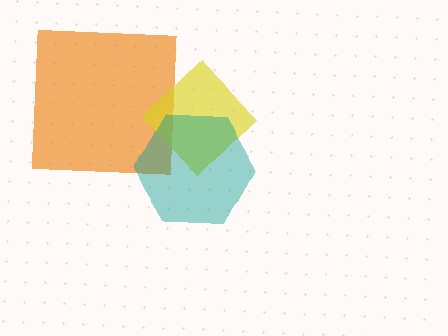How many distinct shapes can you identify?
There are 3 distinct shapes: an orange square, a yellow diamond, a teal hexagon.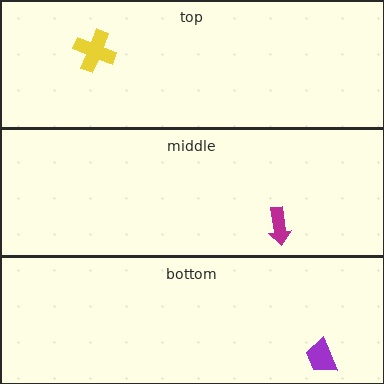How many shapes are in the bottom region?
1.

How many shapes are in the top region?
1.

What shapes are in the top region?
The yellow cross.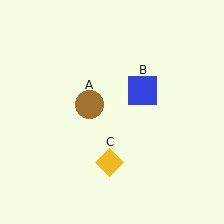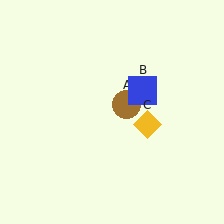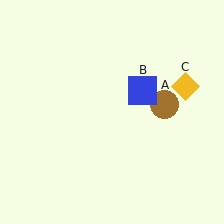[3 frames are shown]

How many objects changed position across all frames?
2 objects changed position: brown circle (object A), yellow diamond (object C).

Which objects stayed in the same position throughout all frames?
Blue square (object B) remained stationary.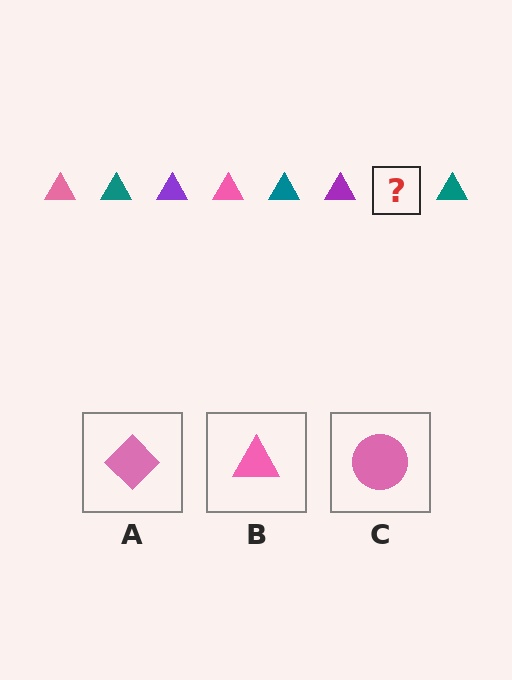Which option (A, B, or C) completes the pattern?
B.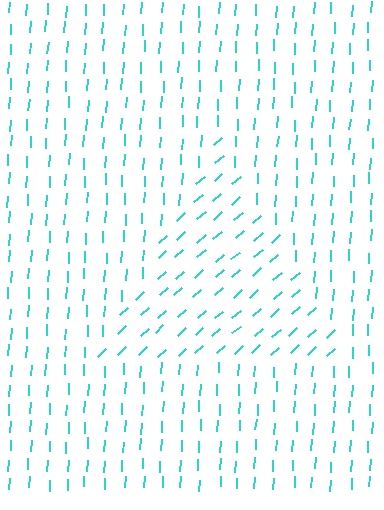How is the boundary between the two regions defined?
The boundary is defined purely by a change in line orientation (approximately 45 degrees difference). All lines are the same color and thickness.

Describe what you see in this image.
The image is filled with small cyan line segments. A triangle region in the image has lines oriented differently from the surrounding lines, creating a visible texture boundary.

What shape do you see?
I see a triangle.